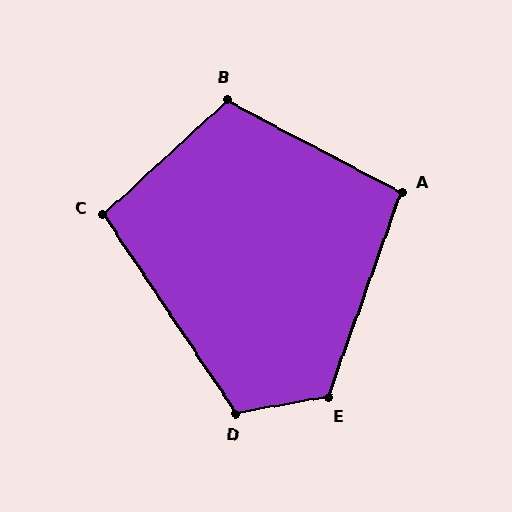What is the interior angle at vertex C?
Approximately 99 degrees (obtuse).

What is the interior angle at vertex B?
Approximately 109 degrees (obtuse).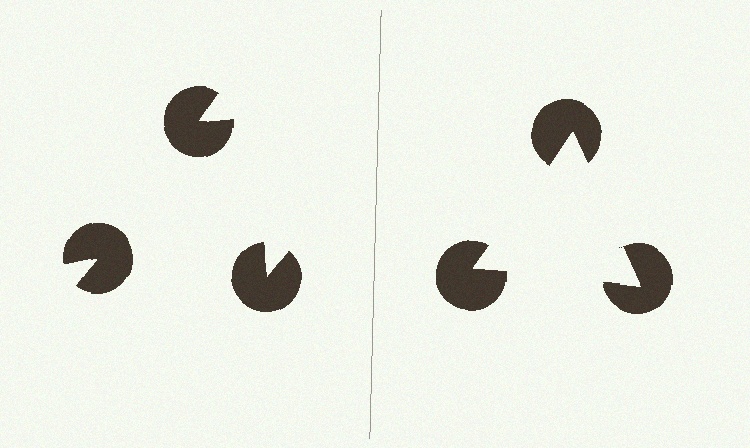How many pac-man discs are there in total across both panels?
6 — 3 on each side.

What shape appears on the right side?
An illusory triangle.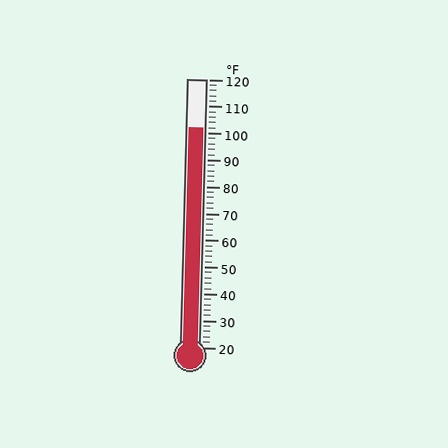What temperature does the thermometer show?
The thermometer shows approximately 102°F.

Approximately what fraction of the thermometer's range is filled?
The thermometer is filled to approximately 80% of its range.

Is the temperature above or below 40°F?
The temperature is above 40°F.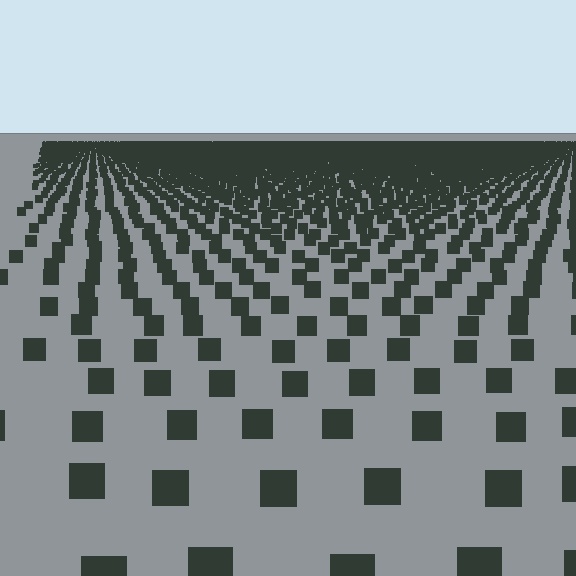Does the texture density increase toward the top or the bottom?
Density increases toward the top.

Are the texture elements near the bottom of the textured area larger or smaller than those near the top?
Larger. Near the bottom, elements are closer to the viewer and appear at a bigger on-screen size.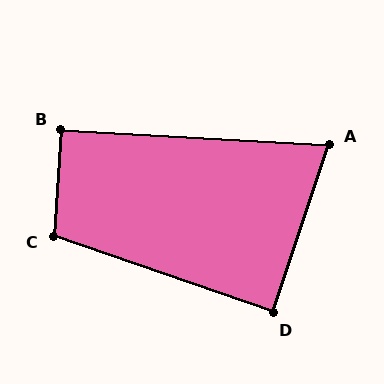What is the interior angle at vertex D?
Approximately 89 degrees (approximately right).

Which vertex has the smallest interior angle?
A, at approximately 75 degrees.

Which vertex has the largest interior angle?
C, at approximately 105 degrees.